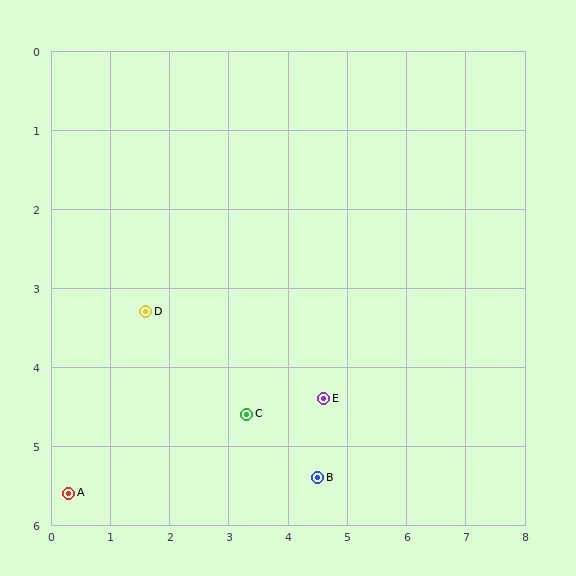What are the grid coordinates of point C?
Point C is at approximately (3.3, 4.6).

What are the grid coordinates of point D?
Point D is at approximately (1.6, 3.3).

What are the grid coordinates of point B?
Point B is at approximately (4.5, 5.4).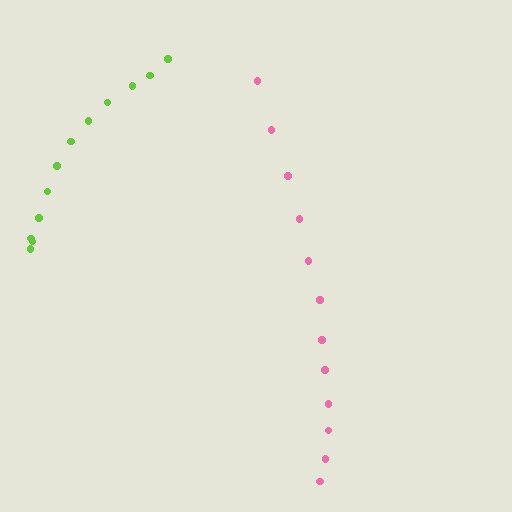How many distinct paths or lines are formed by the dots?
There are 2 distinct paths.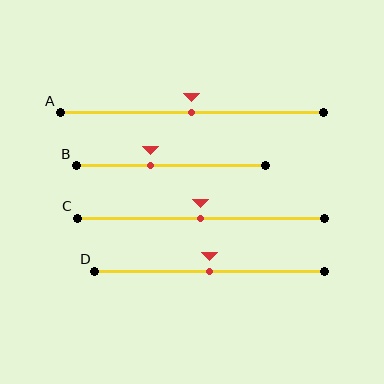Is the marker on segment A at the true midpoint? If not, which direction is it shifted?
Yes, the marker on segment A is at the true midpoint.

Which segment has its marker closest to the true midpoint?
Segment A has its marker closest to the true midpoint.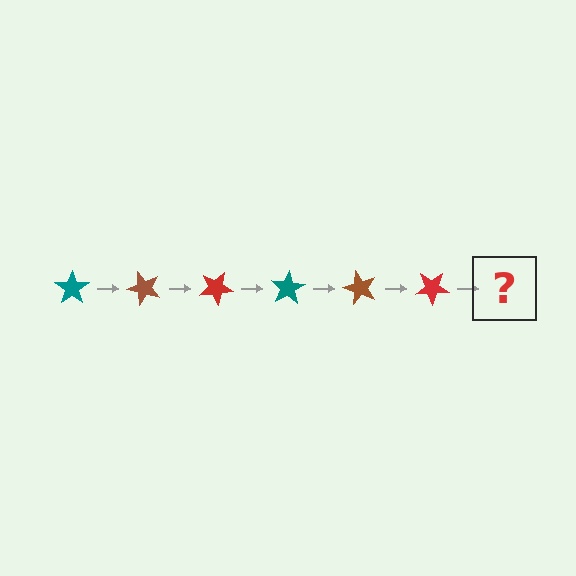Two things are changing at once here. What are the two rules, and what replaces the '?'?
The two rules are that it rotates 50 degrees each step and the color cycles through teal, brown, and red. The '?' should be a teal star, rotated 300 degrees from the start.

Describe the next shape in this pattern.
It should be a teal star, rotated 300 degrees from the start.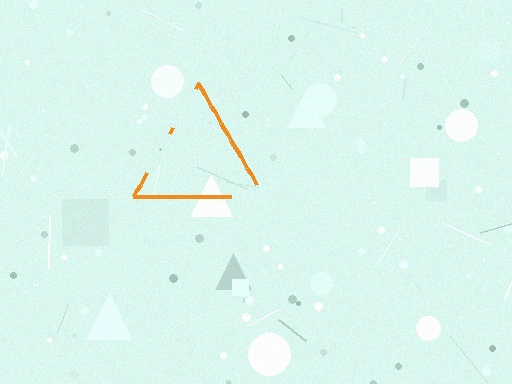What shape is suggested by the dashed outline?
The dashed outline suggests a triangle.